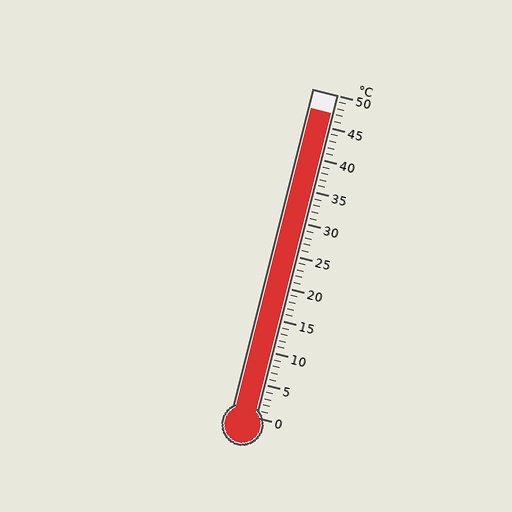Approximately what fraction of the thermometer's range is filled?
The thermometer is filled to approximately 95% of its range.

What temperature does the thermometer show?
The thermometer shows approximately 47°C.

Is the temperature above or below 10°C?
The temperature is above 10°C.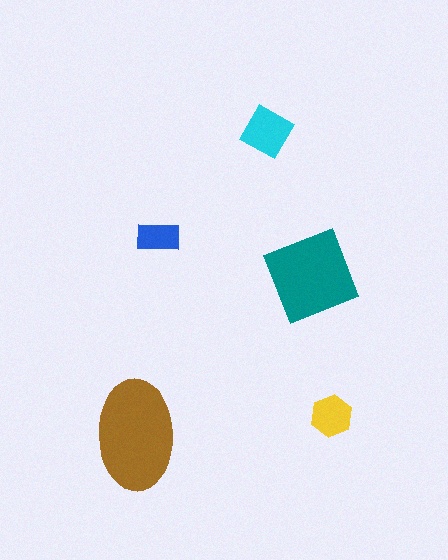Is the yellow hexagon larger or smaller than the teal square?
Smaller.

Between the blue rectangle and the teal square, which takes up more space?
The teal square.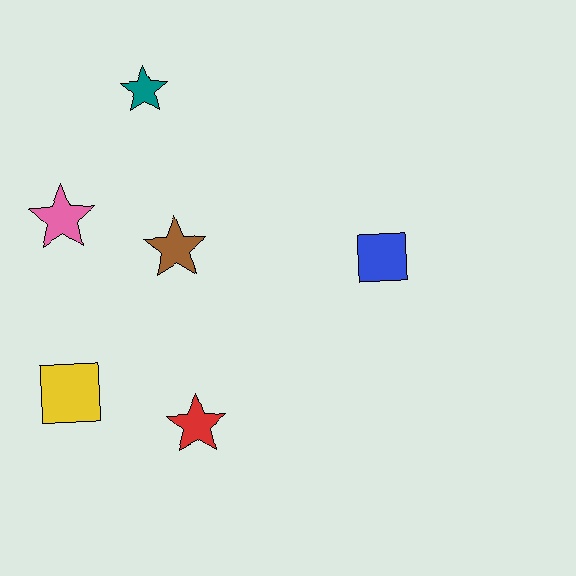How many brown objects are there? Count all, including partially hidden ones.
There is 1 brown object.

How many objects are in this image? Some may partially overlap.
There are 6 objects.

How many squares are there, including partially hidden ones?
There are 2 squares.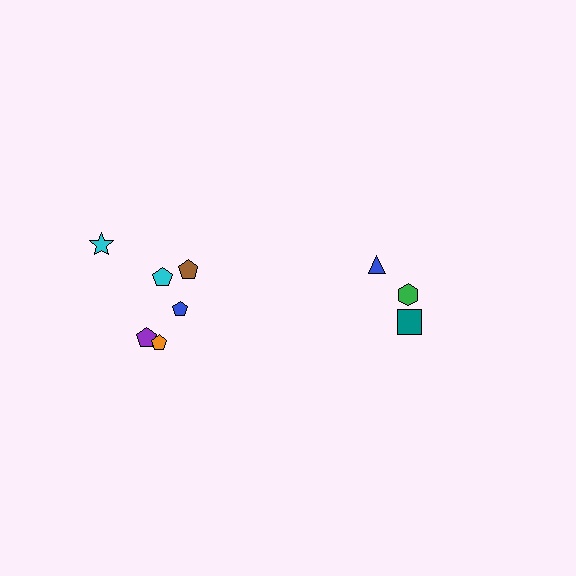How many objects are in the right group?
There are 3 objects.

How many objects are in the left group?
There are 6 objects.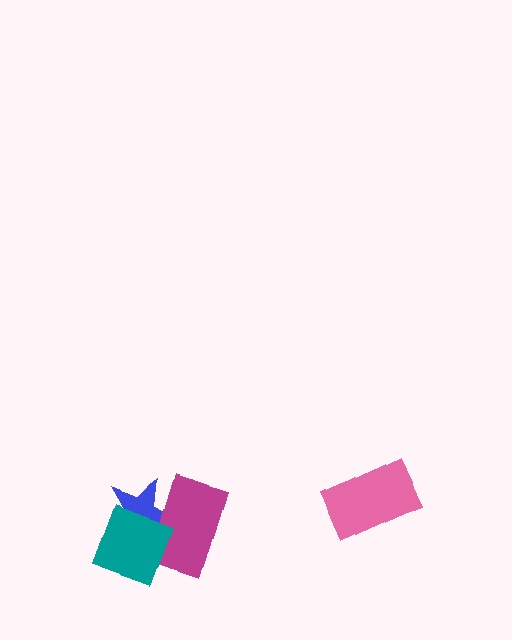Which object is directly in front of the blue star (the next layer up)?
The magenta rectangle is directly in front of the blue star.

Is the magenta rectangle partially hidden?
Yes, it is partially covered by another shape.